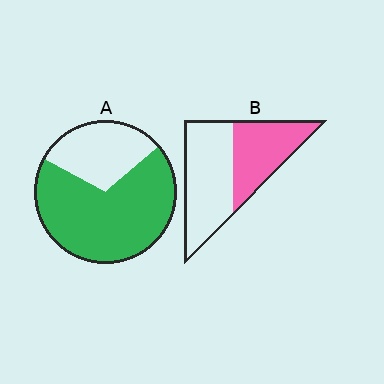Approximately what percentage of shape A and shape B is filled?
A is approximately 70% and B is approximately 45%.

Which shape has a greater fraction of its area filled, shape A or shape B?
Shape A.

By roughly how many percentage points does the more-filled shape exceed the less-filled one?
By roughly 25 percentage points (A over B).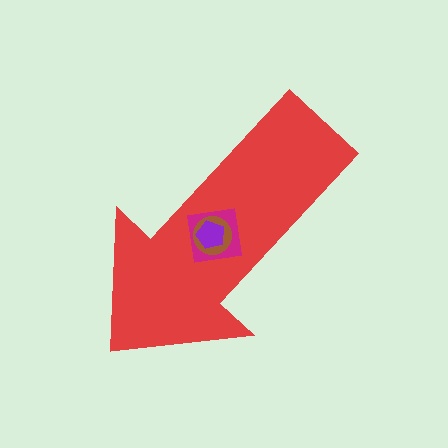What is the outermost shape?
The red arrow.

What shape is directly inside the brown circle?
The purple pentagon.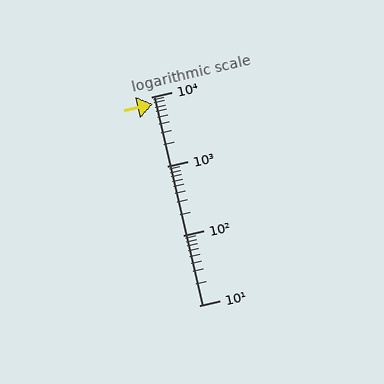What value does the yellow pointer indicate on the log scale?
The pointer indicates approximately 7900.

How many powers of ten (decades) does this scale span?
The scale spans 3 decades, from 10 to 10000.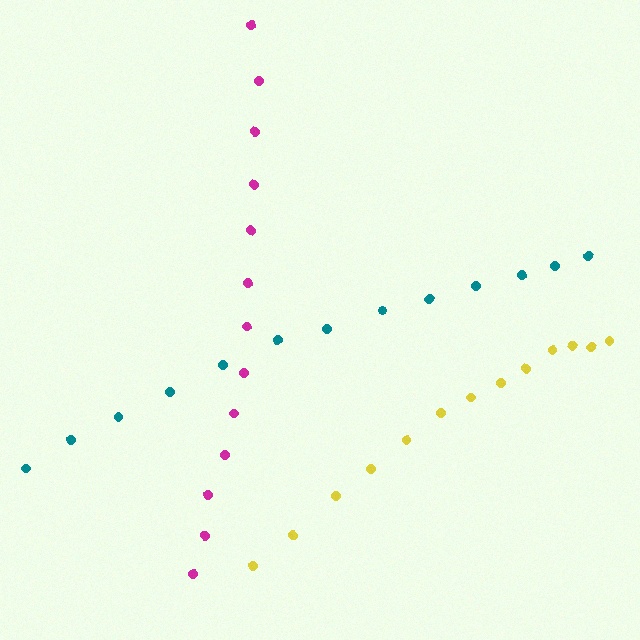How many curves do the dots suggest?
There are 3 distinct paths.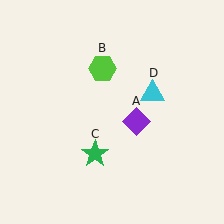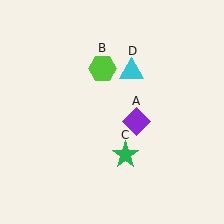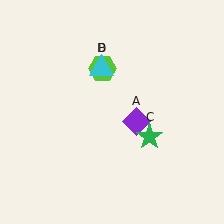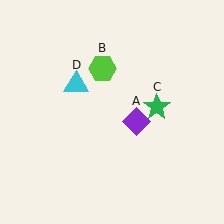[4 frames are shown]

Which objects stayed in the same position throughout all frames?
Purple diamond (object A) and lime hexagon (object B) remained stationary.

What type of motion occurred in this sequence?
The green star (object C), cyan triangle (object D) rotated counterclockwise around the center of the scene.